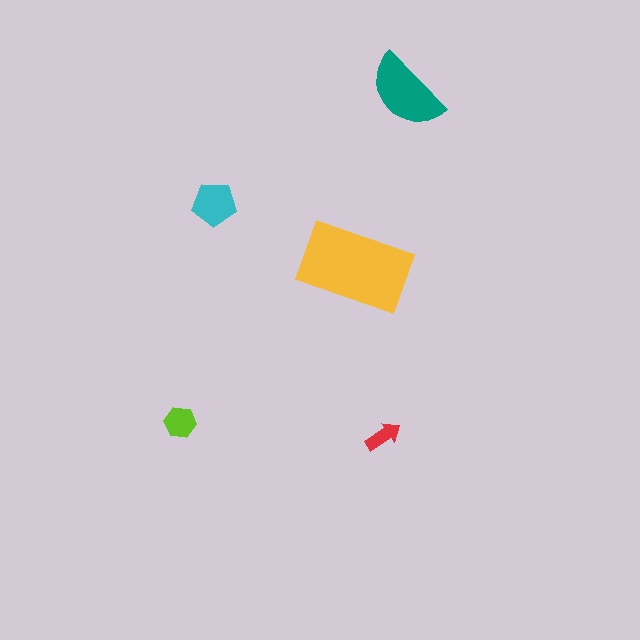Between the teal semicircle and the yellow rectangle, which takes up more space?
The yellow rectangle.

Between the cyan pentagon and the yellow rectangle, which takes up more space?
The yellow rectangle.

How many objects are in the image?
There are 5 objects in the image.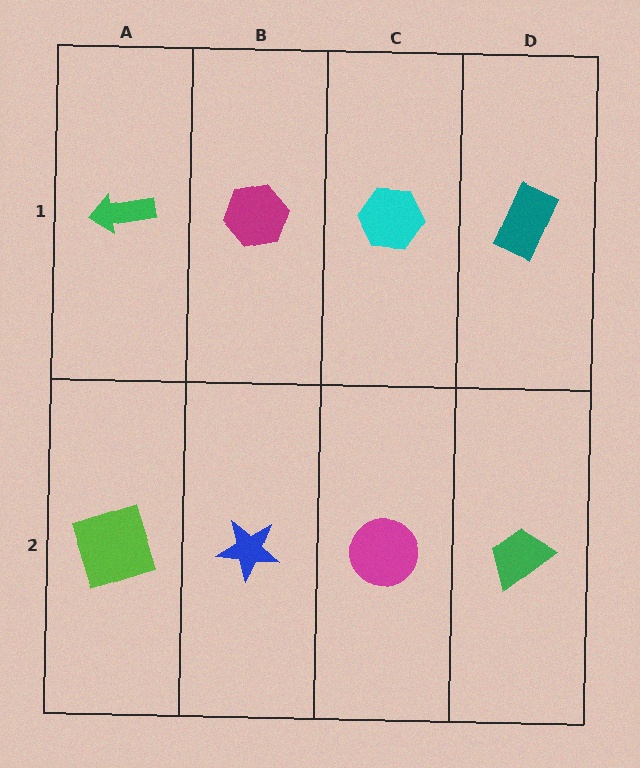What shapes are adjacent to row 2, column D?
A teal rectangle (row 1, column D), a magenta circle (row 2, column C).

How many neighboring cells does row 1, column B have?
3.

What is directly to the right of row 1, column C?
A teal rectangle.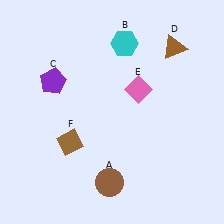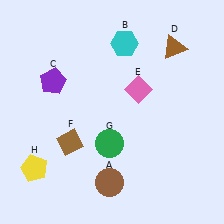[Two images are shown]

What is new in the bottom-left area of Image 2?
A yellow pentagon (H) was added in the bottom-left area of Image 2.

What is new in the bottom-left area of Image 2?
A green circle (G) was added in the bottom-left area of Image 2.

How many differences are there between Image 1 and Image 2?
There are 2 differences between the two images.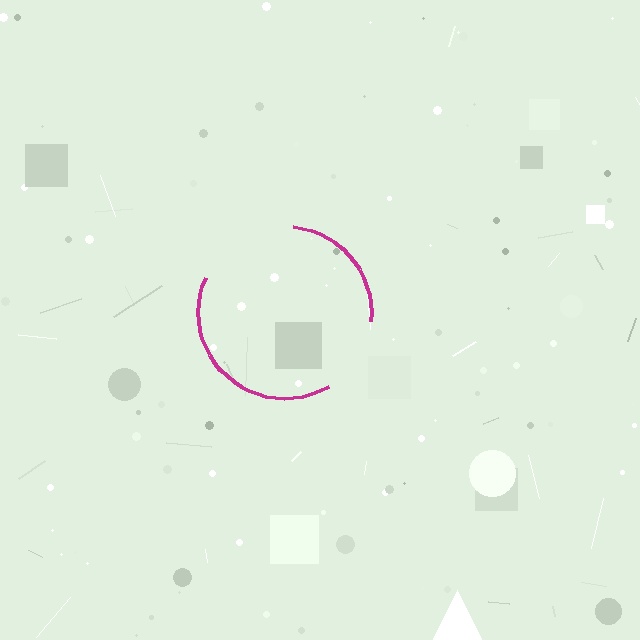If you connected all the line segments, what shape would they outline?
They would outline a circle.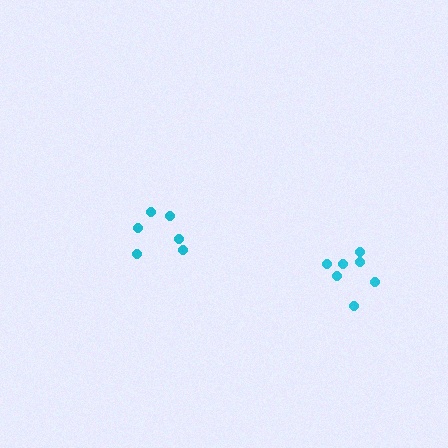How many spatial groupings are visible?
There are 2 spatial groupings.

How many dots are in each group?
Group 1: 7 dots, Group 2: 6 dots (13 total).